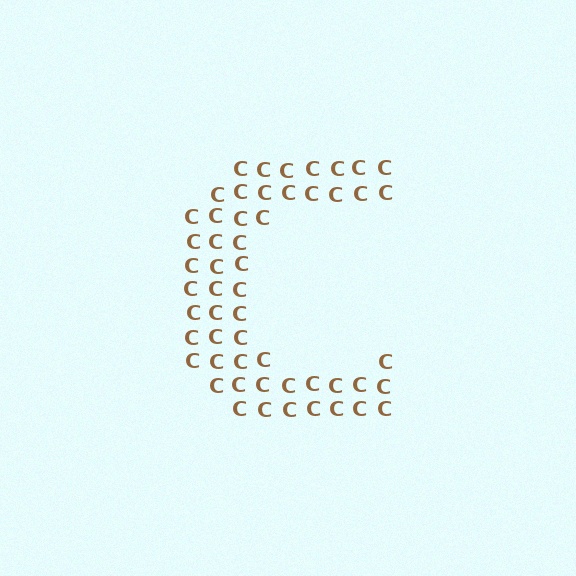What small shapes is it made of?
It is made of small letter C's.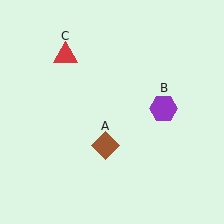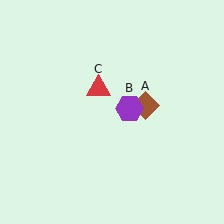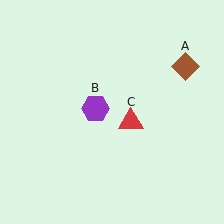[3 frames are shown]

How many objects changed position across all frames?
3 objects changed position: brown diamond (object A), purple hexagon (object B), red triangle (object C).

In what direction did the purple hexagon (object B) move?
The purple hexagon (object B) moved left.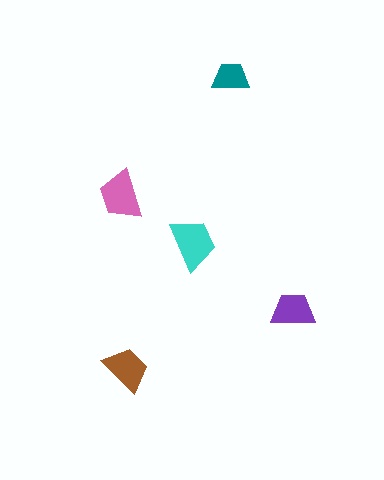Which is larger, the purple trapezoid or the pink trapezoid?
The pink one.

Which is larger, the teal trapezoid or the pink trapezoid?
The pink one.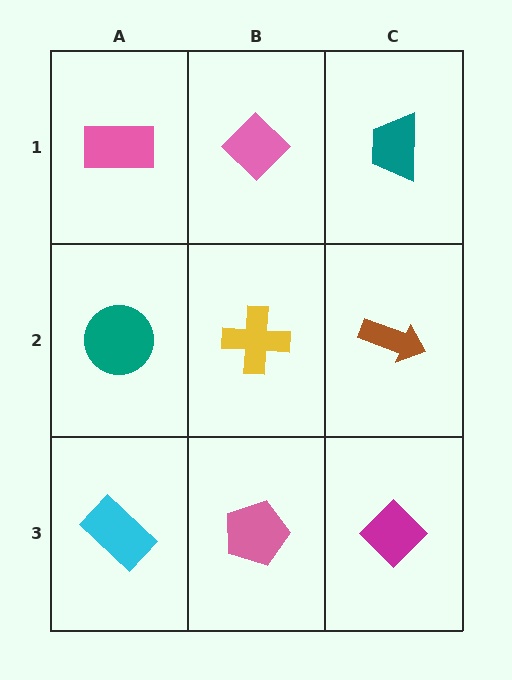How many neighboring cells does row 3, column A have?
2.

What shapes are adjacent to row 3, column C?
A brown arrow (row 2, column C), a pink pentagon (row 3, column B).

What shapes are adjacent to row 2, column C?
A teal trapezoid (row 1, column C), a magenta diamond (row 3, column C), a yellow cross (row 2, column B).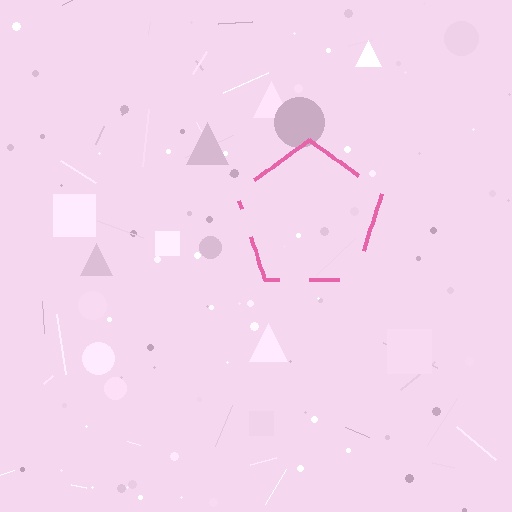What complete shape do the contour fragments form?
The contour fragments form a pentagon.